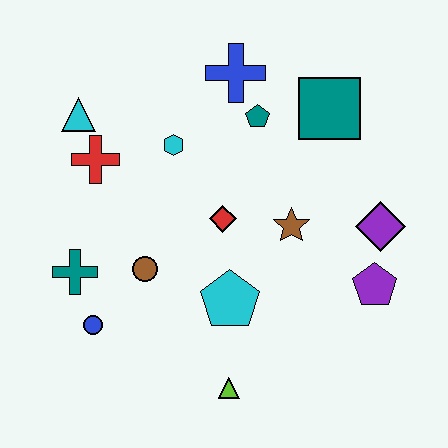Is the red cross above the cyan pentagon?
Yes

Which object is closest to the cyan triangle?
The red cross is closest to the cyan triangle.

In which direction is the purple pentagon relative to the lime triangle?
The purple pentagon is to the right of the lime triangle.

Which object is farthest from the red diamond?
The cyan triangle is farthest from the red diamond.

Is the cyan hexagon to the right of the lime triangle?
No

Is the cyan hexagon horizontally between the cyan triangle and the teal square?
Yes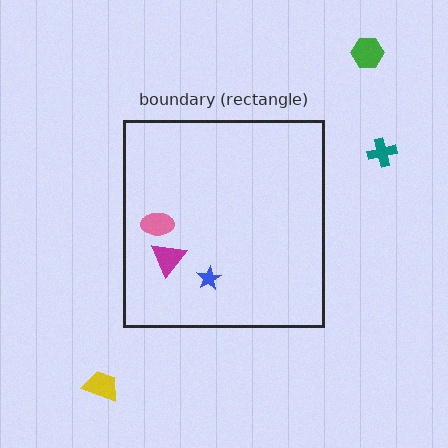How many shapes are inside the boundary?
3 inside, 3 outside.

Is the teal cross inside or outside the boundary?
Outside.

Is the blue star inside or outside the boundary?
Inside.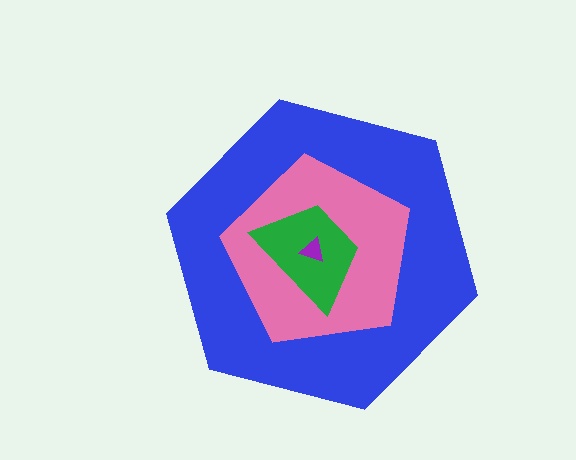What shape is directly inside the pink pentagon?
The green trapezoid.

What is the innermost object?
The purple triangle.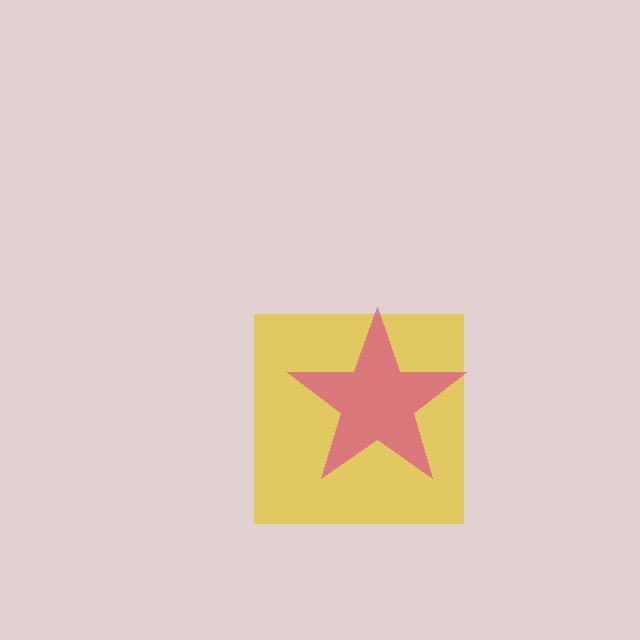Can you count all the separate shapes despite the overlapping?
Yes, there are 2 separate shapes.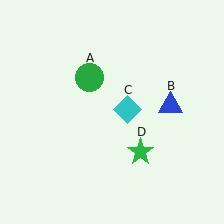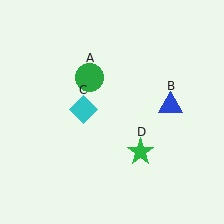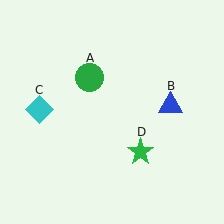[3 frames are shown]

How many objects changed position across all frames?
1 object changed position: cyan diamond (object C).